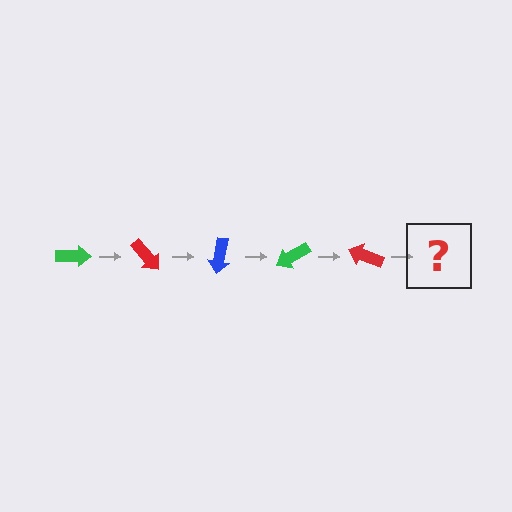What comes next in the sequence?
The next element should be a blue arrow, rotated 250 degrees from the start.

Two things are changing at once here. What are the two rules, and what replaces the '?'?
The two rules are that it rotates 50 degrees each step and the color cycles through green, red, and blue. The '?' should be a blue arrow, rotated 250 degrees from the start.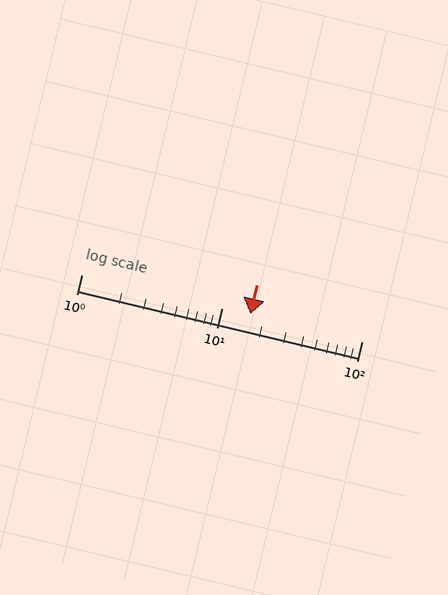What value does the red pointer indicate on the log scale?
The pointer indicates approximately 16.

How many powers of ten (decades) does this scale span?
The scale spans 2 decades, from 1 to 100.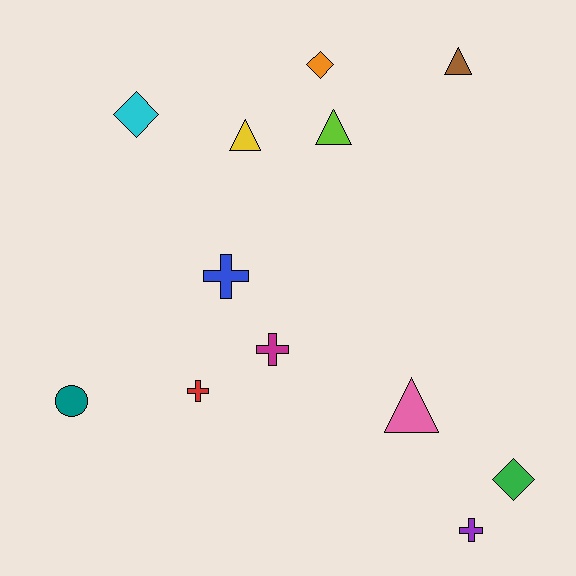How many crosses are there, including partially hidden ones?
There are 4 crosses.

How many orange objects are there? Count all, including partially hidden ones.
There is 1 orange object.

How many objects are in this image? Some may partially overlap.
There are 12 objects.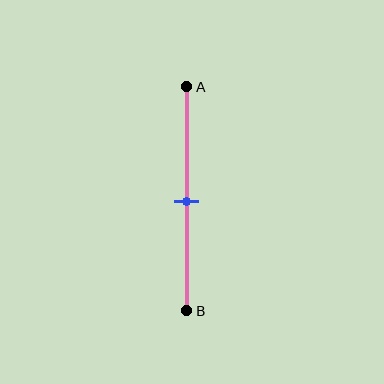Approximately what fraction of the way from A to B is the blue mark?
The blue mark is approximately 50% of the way from A to B.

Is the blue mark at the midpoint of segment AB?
Yes, the mark is approximately at the midpoint.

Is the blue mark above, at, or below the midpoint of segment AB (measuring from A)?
The blue mark is approximately at the midpoint of segment AB.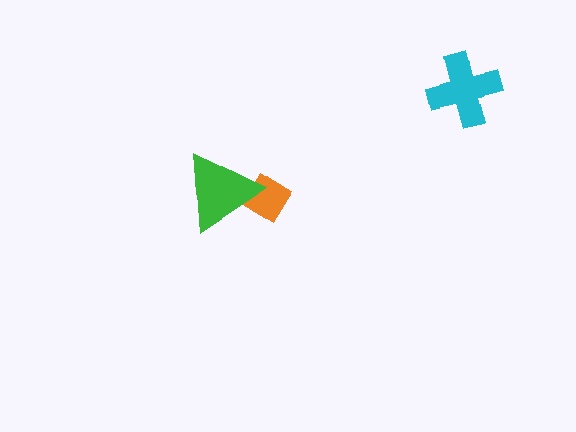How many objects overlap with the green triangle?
1 object overlaps with the green triangle.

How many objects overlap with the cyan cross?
0 objects overlap with the cyan cross.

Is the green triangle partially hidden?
No, no other shape covers it.